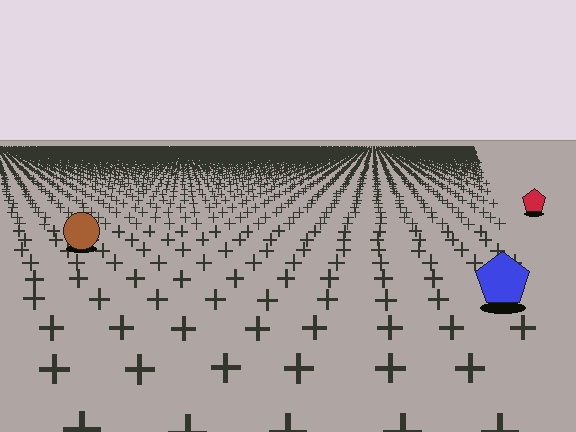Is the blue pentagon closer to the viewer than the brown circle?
Yes. The blue pentagon is closer — you can tell from the texture gradient: the ground texture is coarser near it.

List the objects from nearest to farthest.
From nearest to farthest: the blue pentagon, the brown circle, the red pentagon.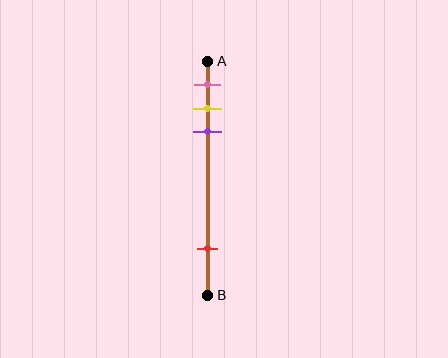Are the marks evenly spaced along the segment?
No, the marks are not evenly spaced.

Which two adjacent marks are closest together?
The yellow and purple marks are the closest adjacent pair.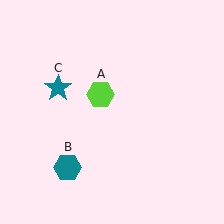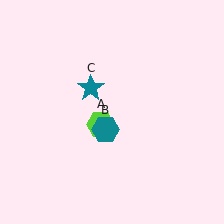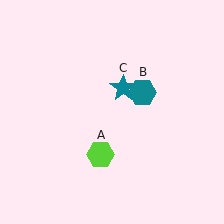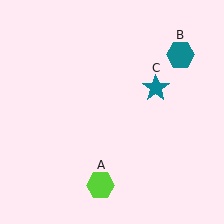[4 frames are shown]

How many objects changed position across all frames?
3 objects changed position: lime hexagon (object A), teal hexagon (object B), teal star (object C).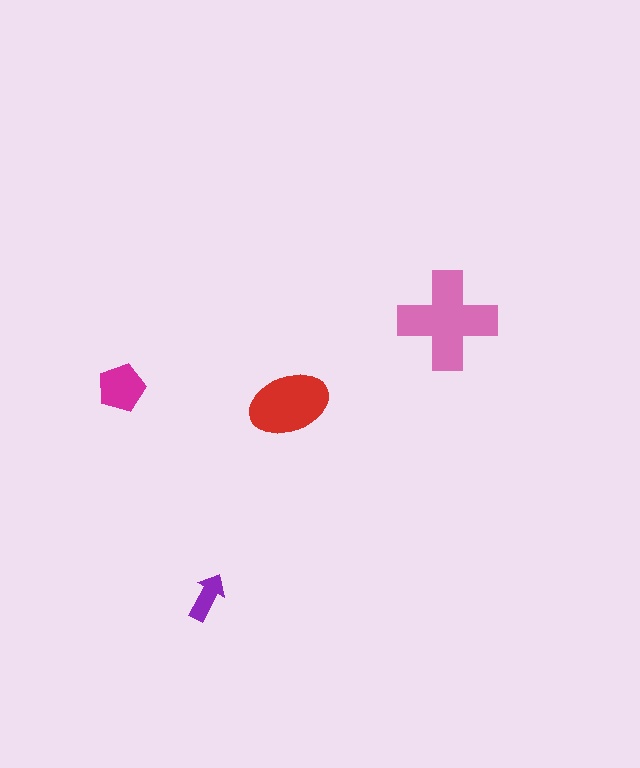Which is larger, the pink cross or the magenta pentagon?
The pink cross.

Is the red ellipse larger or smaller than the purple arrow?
Larger.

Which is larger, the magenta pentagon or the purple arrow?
The magenta pentagon.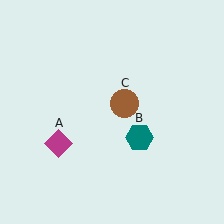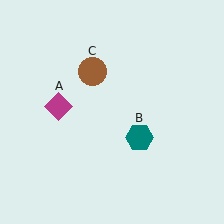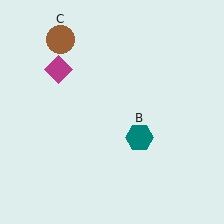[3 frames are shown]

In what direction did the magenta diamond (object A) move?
The magenta diamond (object A) moved up.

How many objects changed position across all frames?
2 objects changed position: magenta diamond (object A), brown circle (object C).